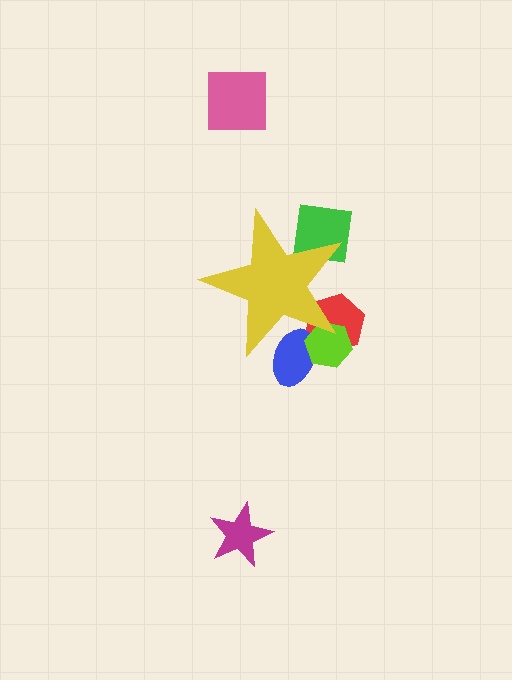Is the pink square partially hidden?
No, the pink square is fully visible.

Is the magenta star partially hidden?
No, the magenta star is fully visible.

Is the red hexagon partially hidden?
Yes, the red hexagon is partially hidden behind the yellow star.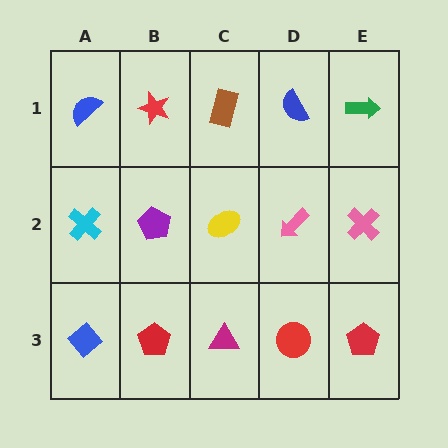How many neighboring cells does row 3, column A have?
2.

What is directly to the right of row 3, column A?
A red pentagon.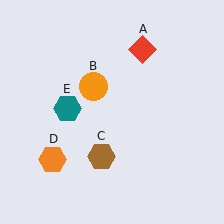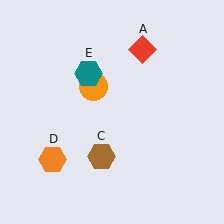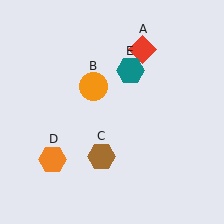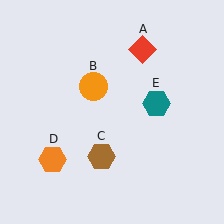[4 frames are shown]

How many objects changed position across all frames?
1 object changed position: teal hexagon (object E).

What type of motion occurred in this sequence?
The teal hexagon (object E) rotated clockwise around the center of the scene.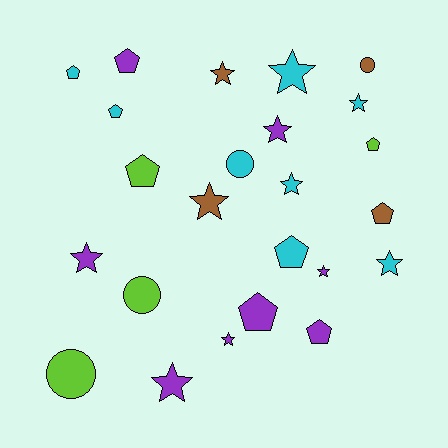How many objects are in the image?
There are 24 objects.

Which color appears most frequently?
Purple, with 8 objects.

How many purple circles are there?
There are no purple circles.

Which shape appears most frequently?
Star, with 11 objects.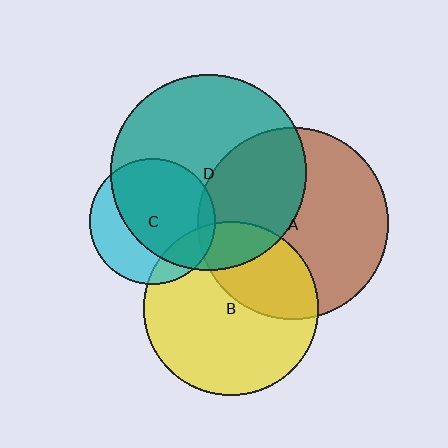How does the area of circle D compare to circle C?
Approximately 2.4 times.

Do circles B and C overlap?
Yes.